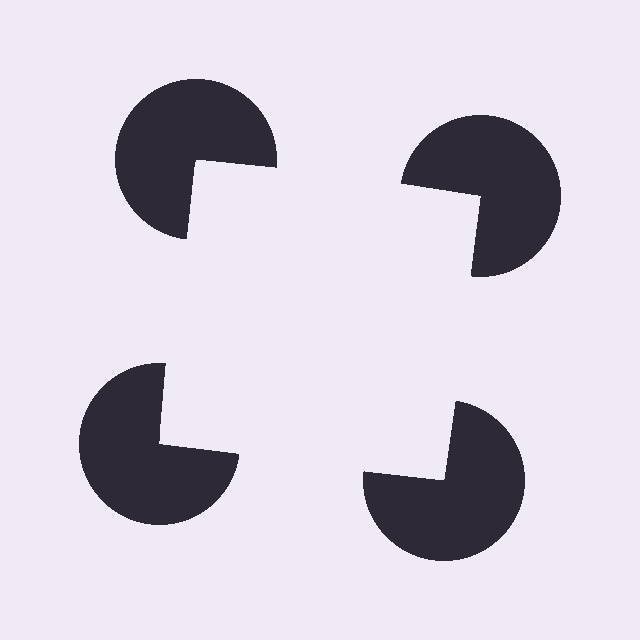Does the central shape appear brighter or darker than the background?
It typically appears slightly brighter than the background, even though no actual brightness change is drawn.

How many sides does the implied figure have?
4 sides.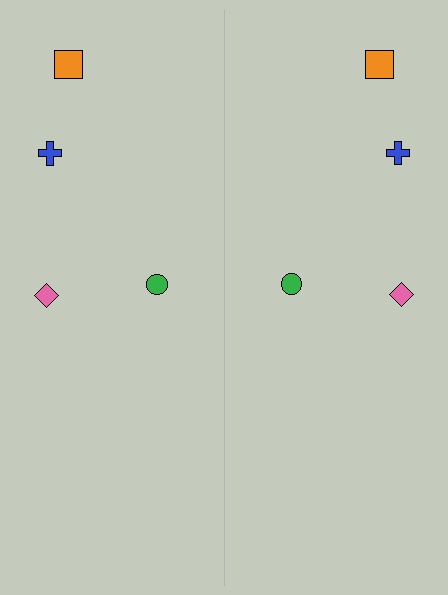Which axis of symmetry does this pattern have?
The pattern has a vertical axis of symmetry running through the center of the image.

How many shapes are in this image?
There are 8 shapes in this image.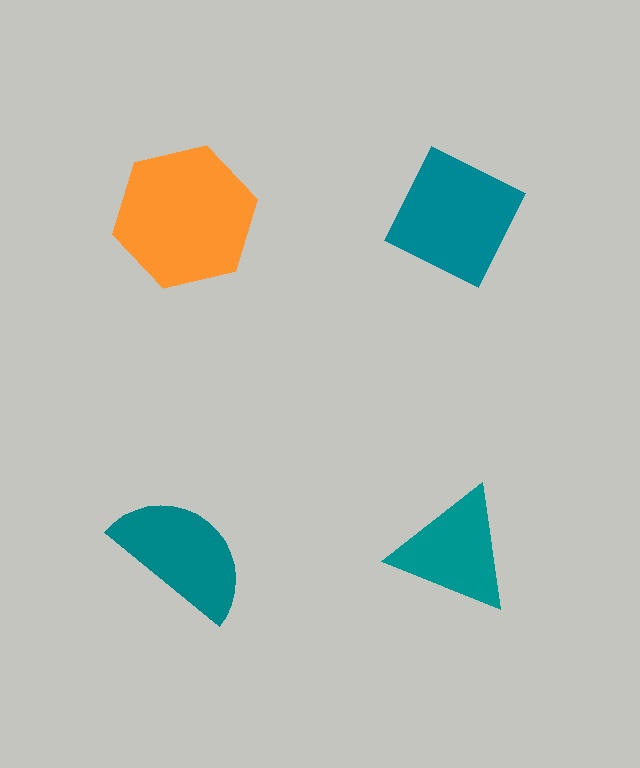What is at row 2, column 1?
A teal semicircle.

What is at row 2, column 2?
A teal triangle.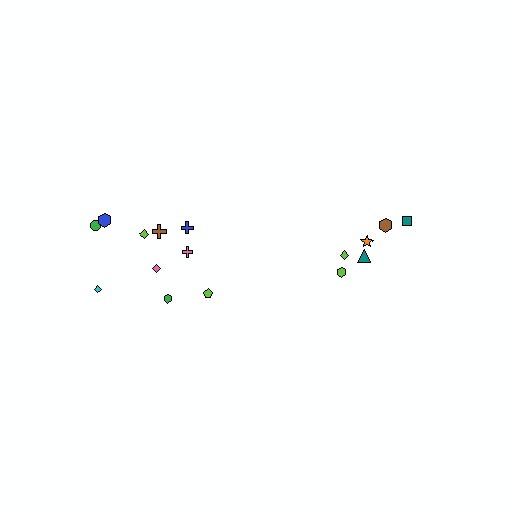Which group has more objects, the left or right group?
The left group.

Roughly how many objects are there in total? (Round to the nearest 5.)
Roughly 15 objects in total.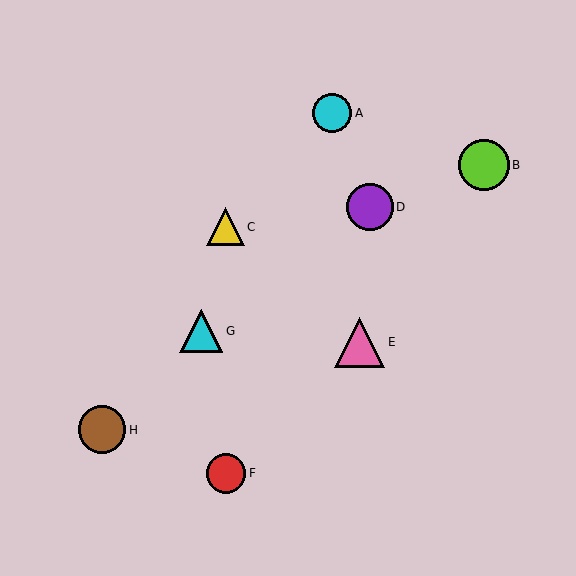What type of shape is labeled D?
Shape D is a purple circle.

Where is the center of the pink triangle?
The center of the pink triangle is at (360, 342).